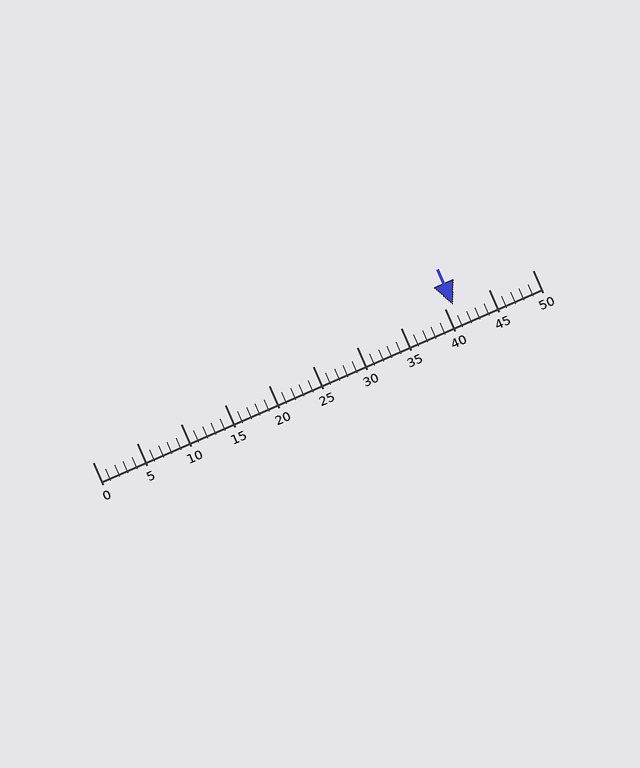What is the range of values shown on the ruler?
The ruler shows values from 0 to 50.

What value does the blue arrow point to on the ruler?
The blue arrow points to approximately 41.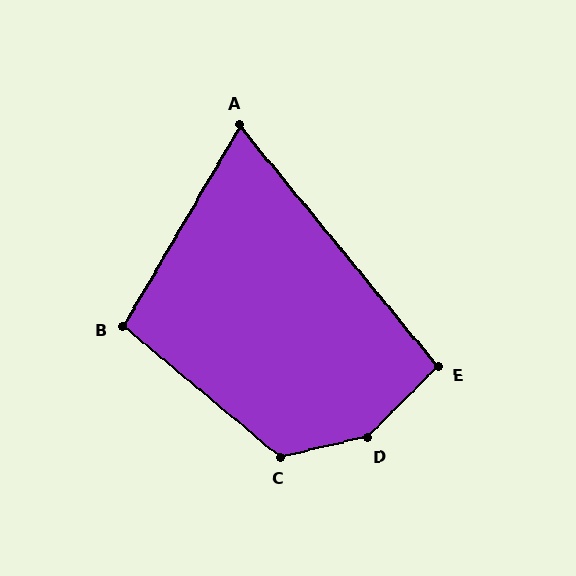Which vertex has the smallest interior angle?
A, at approximately 70 degrees.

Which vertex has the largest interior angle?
D, at approximately 147 degrees.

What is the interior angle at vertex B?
Approximately 100 degrees (obtuse).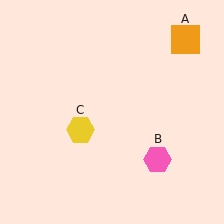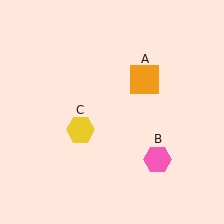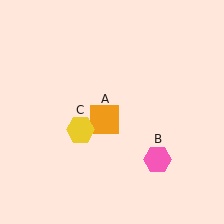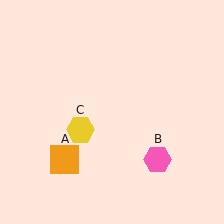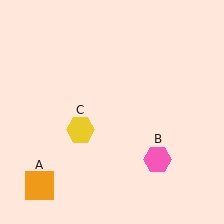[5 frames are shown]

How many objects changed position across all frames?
1 object changed position: orange square (object A).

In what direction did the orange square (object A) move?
The orange square (object A) moved down and to the left.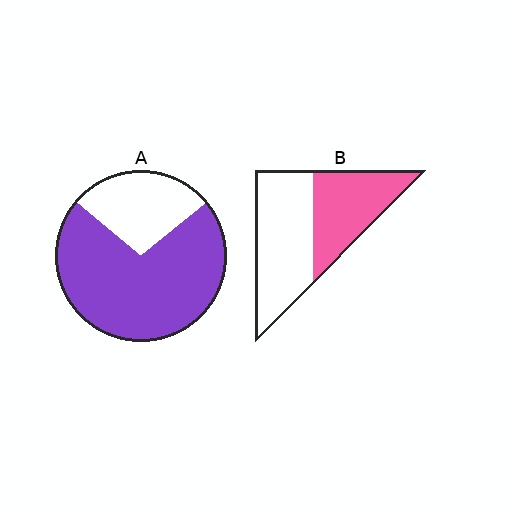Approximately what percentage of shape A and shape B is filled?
A is approximately 70% and B is approximately 45%.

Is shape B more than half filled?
No.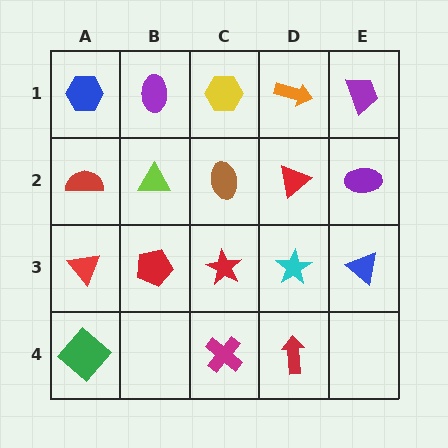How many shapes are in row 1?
5 shapes.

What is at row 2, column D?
A red triangle.